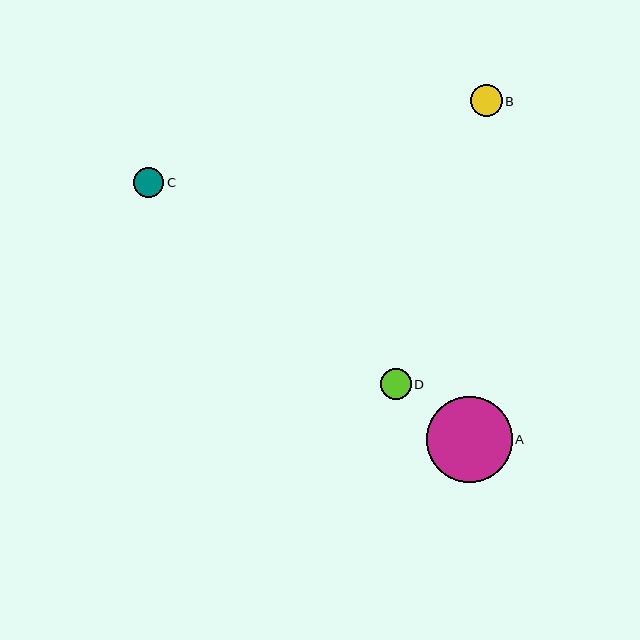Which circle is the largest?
Circle A is the largest with a size of approximately 86 pixels.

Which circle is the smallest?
Circle C is the smallest with a size of approximately 30 pixels.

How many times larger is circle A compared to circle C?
Circle A is approximately 2.8 times the size of circle C.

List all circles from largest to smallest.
From largest to smallest: A, B, D, C.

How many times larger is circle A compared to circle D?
Circle A is approximately 2.7 times the size of circle D.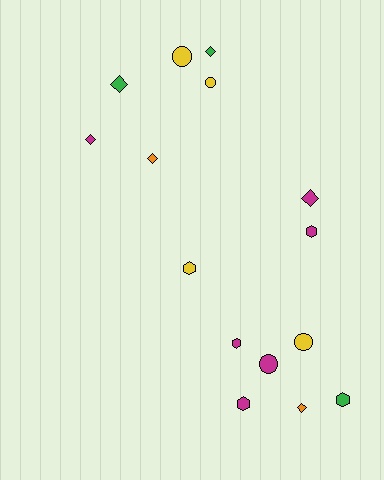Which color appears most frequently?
Magenta, with 6 objects.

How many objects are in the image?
There are 15 objects.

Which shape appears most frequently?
Diamond, with 6 objects.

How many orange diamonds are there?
There are 2 orange diamonds.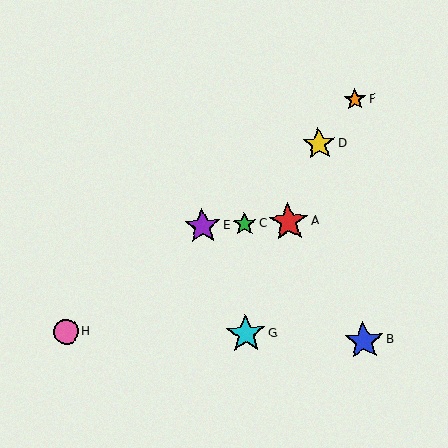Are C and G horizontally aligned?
No, C is at y≈224 and G is at y≈334.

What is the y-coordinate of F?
Object F is at y≈99.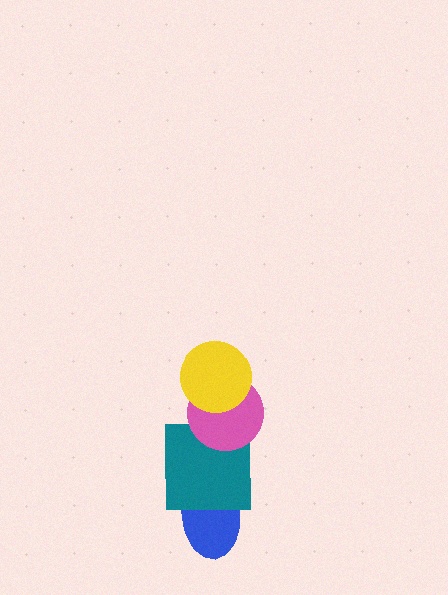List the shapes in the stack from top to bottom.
From top to bottom: the yellow circle, the pink circle, the teal square, the blue ellipse.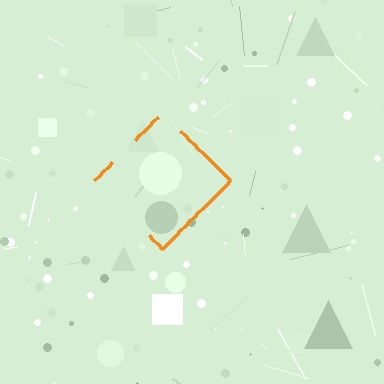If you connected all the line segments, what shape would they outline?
They would outline a diamond.